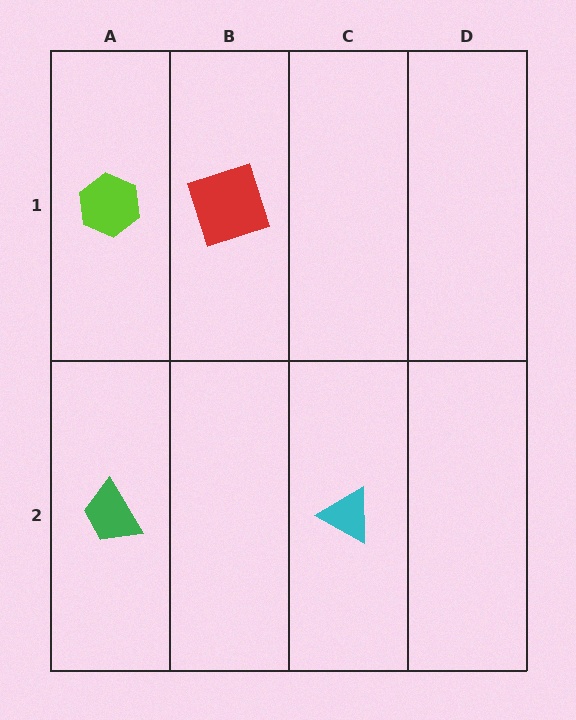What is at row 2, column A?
A green trapezoid.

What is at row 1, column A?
A lime hexagon.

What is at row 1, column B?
A red square.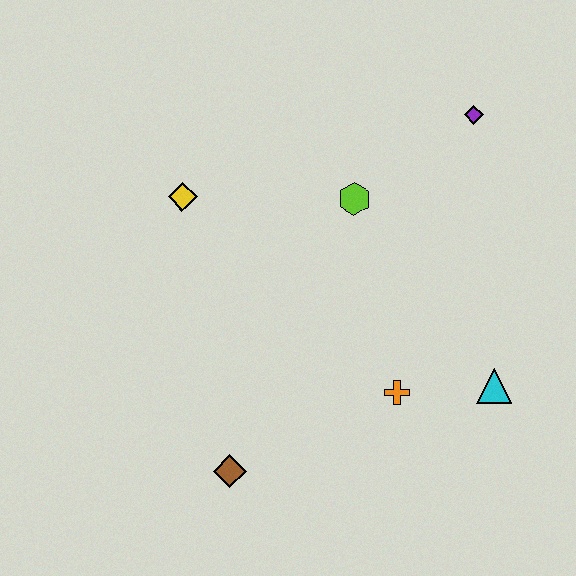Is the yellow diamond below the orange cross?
No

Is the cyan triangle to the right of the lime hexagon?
Yes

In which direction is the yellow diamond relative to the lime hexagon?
The yellow diamond is to the left of the lime hexagon.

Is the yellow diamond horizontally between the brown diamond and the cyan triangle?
No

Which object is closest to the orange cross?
The cyan triangle is closest to the orange cross.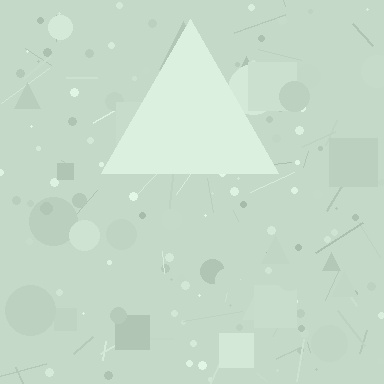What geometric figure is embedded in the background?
A triangle is embedded in the background.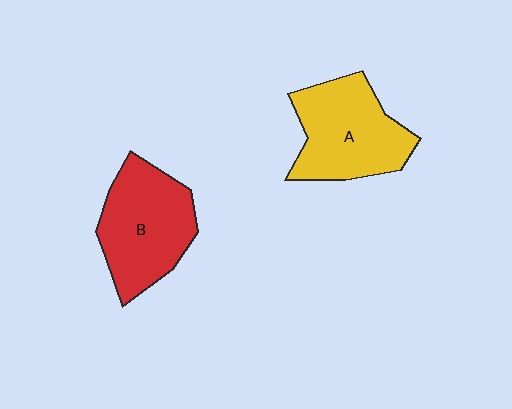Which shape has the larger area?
Shape B (red).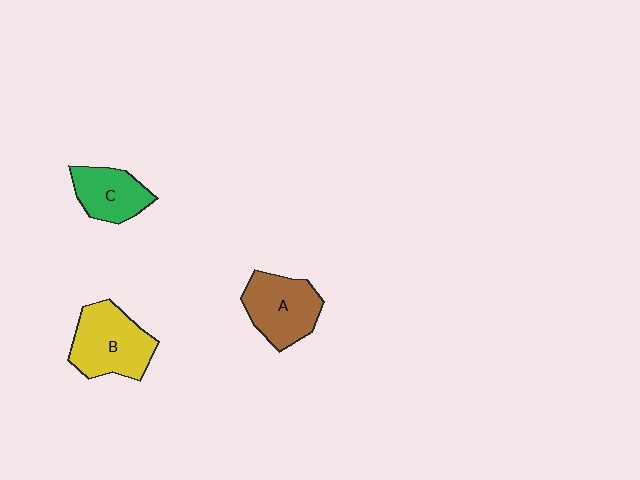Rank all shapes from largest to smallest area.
From largest to smallest: B (yellow), A (brown), C (green).